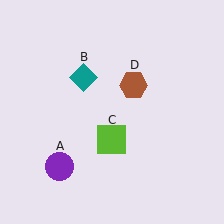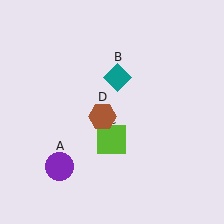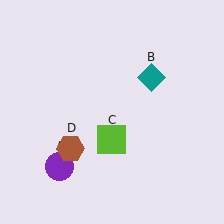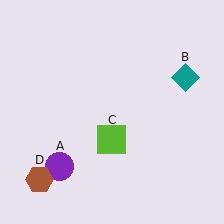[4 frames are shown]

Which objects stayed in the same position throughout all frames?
Purple circle (object A) and lime square (object C) remained stationary.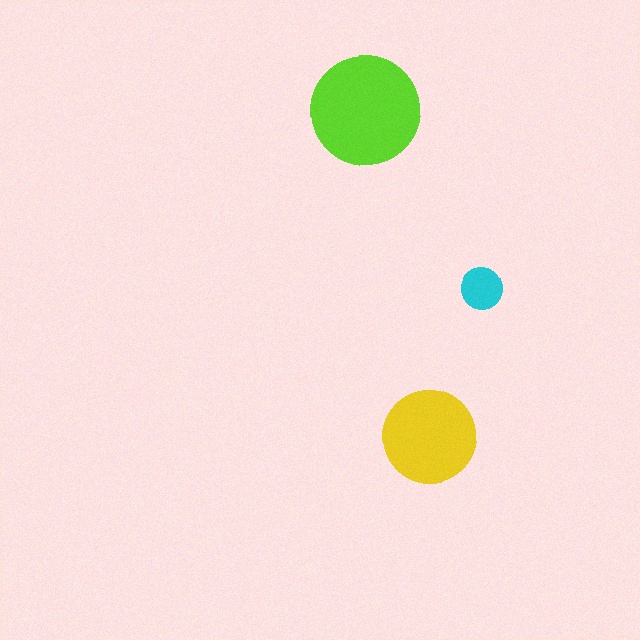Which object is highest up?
The lime circle is topmost.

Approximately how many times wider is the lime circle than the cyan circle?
About 2.5 times wider.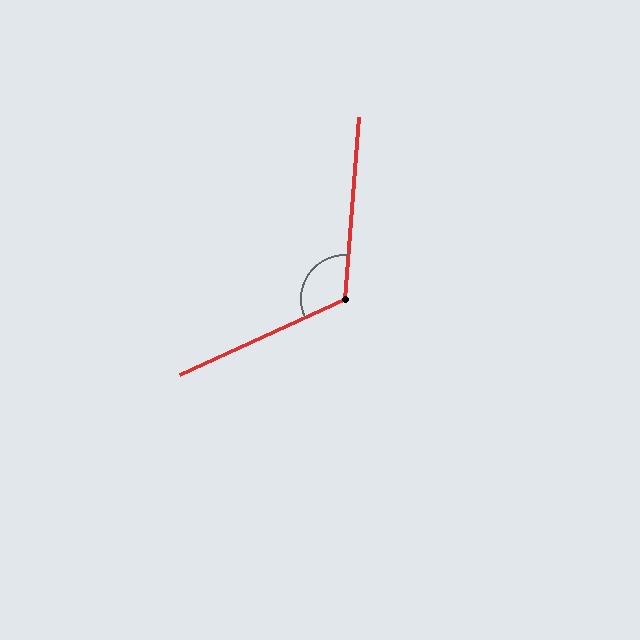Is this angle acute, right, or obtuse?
It is obtuse.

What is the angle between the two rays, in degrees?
Approximately 119 degrees.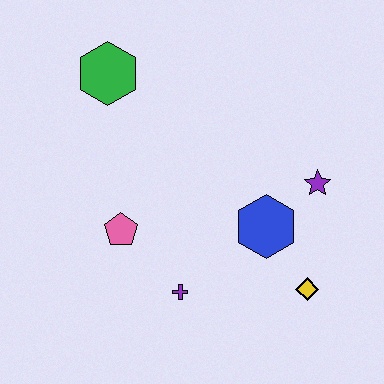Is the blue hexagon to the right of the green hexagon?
Yes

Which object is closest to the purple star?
The blue hexagon is closest to the purple star.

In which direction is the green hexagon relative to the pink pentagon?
The green hexagon is above the pink pentagon.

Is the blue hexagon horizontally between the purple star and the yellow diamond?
No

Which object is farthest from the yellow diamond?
The green hexagon is farthest from the yellow diamond.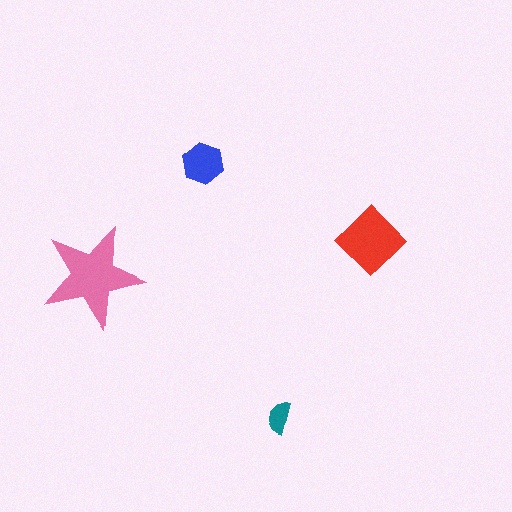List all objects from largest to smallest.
The pink star, the red diamond, the blue hexagon, the teal semicircle.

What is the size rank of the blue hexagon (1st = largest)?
3rd.